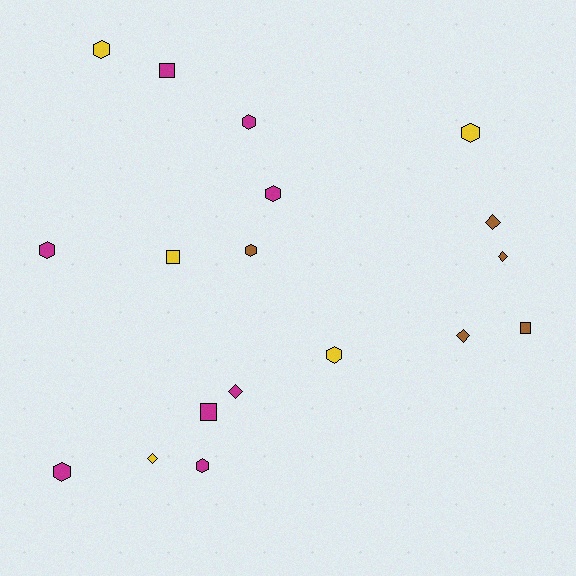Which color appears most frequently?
Magenta, with 8 objects.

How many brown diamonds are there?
There are 3 brown diamonds.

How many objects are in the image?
There are 18 objects.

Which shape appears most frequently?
Hexagon, with 9 objects.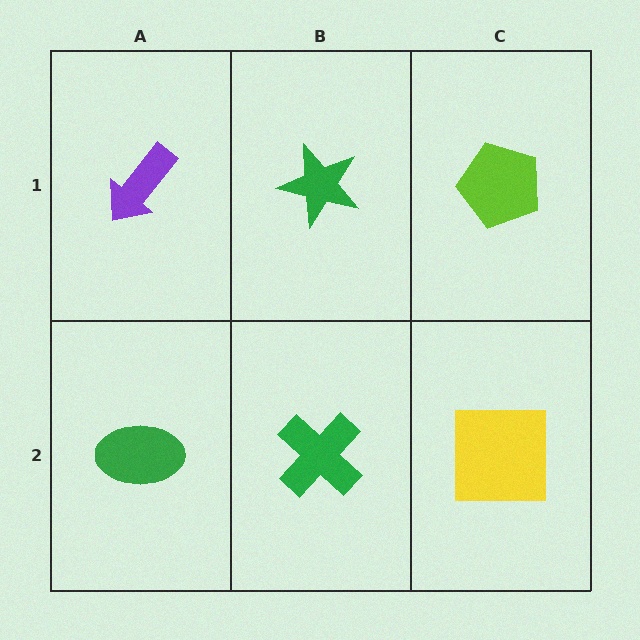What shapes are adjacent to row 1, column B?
A green cross (row 2, column B), a purple arrow (row 1, column A), a lime pentagon (row 1, column C).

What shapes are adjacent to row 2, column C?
A lime pentagon (row 1, column C), a green cross (row 2, column B).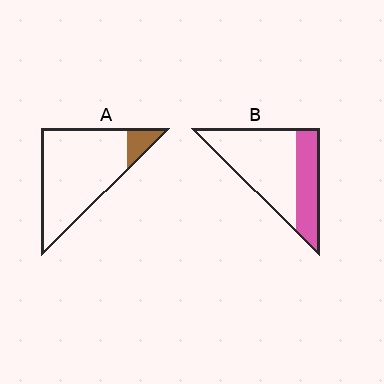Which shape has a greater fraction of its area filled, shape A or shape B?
Shape B.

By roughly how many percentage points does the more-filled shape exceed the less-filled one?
By roughly 20 percentage points (B over A).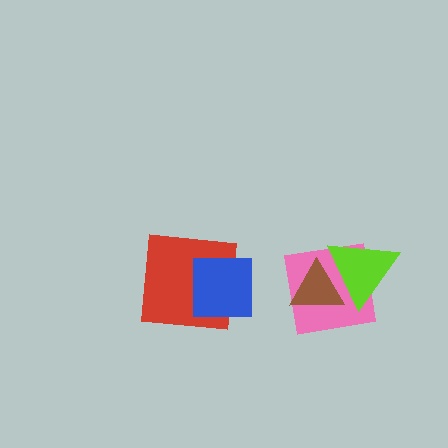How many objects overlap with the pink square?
2 objects overlap with the pink square.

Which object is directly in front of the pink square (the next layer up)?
The brown triangle is directly in front of the pink square.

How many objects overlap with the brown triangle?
2 objects overlap with the brown triangle.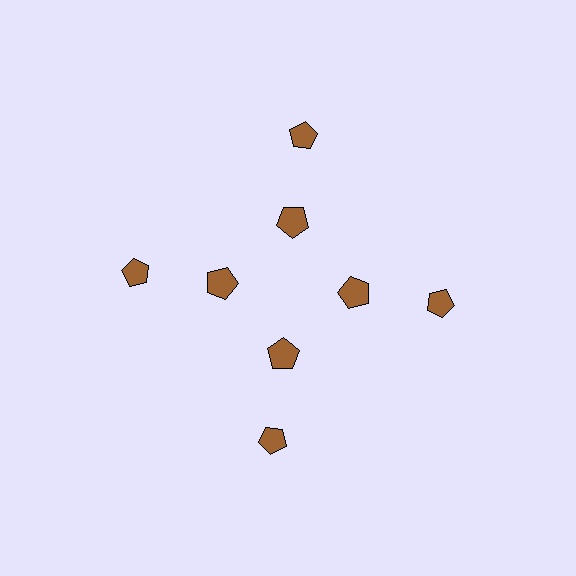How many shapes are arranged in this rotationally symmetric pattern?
There are 8 shapes, arranged in 4 groups of 2.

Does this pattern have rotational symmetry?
Yes, this pattern has 4-fold rotational symmetry. It looks the same after rotating 90 degrees around the center.